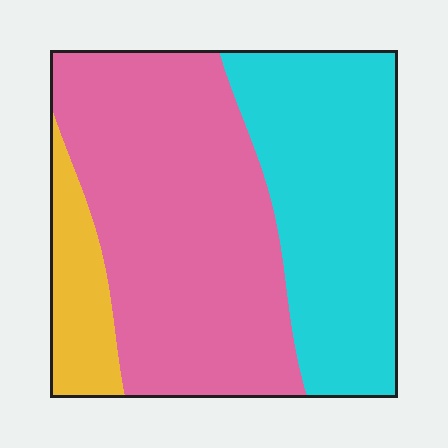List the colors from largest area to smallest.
From largest to smallest: pink, cyan, yellow.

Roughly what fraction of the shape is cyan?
Cyan takes up about three eighths (3/8) of the shape.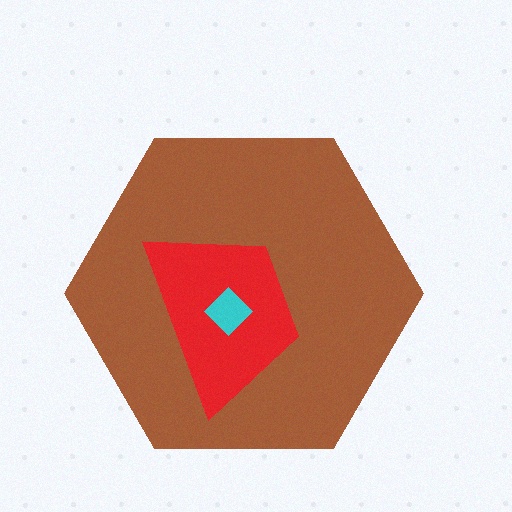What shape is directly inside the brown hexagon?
The red trapezoid.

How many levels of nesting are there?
3.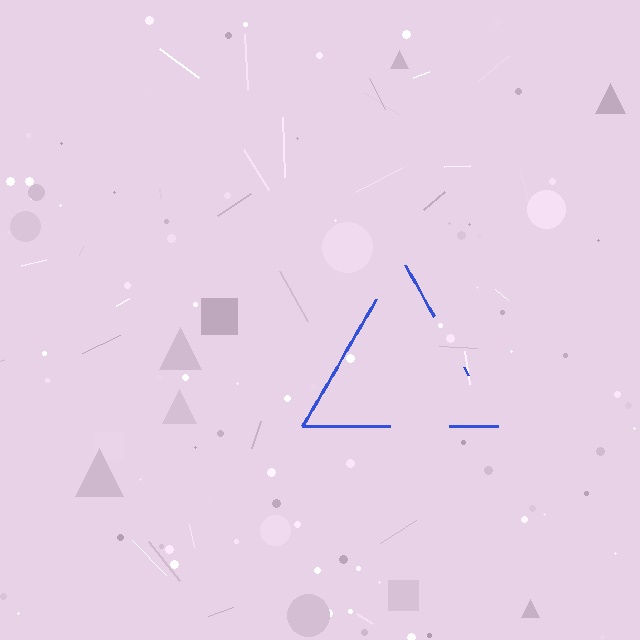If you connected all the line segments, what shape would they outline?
They would outline a triangle.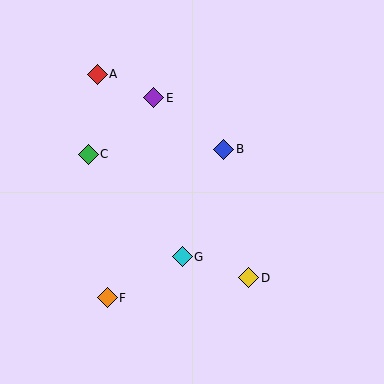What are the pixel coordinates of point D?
Point D is at (249, 278).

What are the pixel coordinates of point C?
Point C is at (88, 154).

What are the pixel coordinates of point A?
Point A is at (97, 74).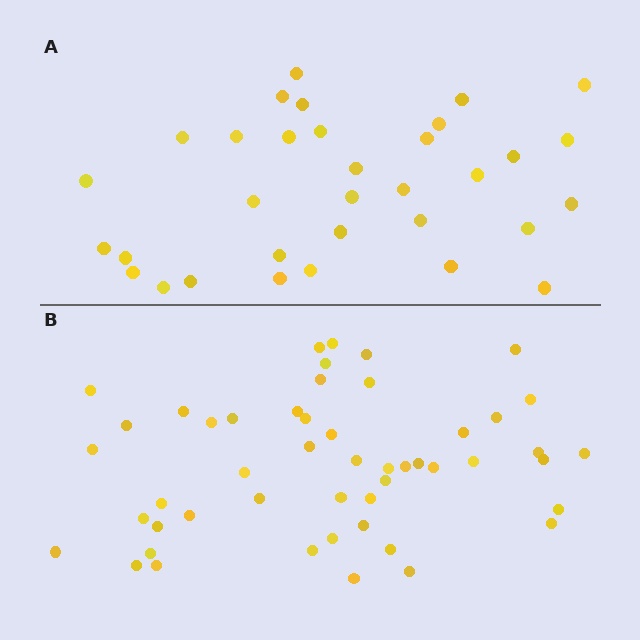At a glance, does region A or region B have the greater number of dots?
Region B (the bottom region) has more dots.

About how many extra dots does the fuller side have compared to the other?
Region B has approximately 15 more dots than region A.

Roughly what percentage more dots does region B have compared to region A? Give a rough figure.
About 50% more.